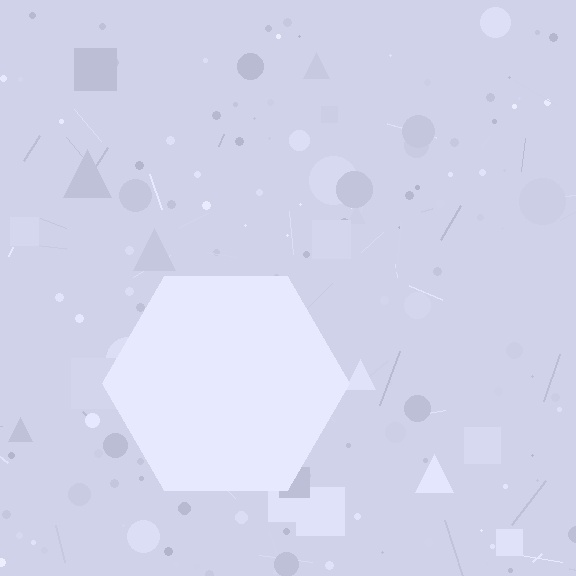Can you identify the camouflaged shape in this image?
The camouflaged shape is a hexagon.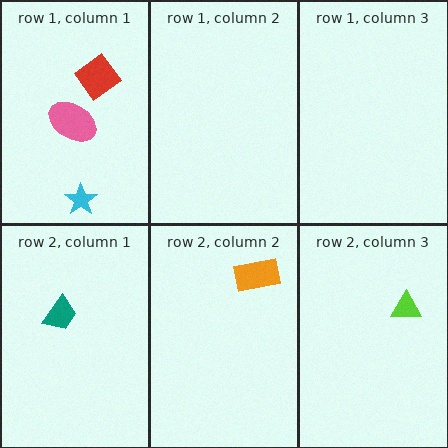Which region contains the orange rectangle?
The row 2, column 2 region.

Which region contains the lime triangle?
The row 2, column 3 region.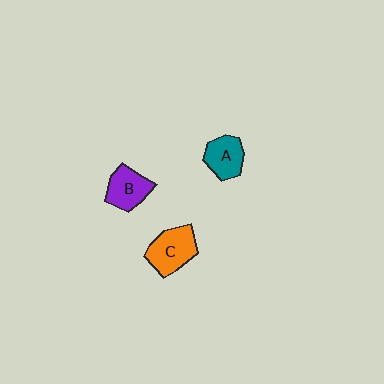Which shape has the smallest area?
Shape A (teal).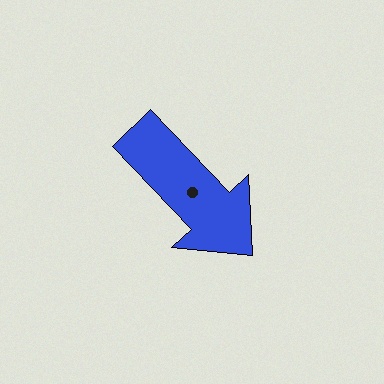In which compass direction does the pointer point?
Southeast.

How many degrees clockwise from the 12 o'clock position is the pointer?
Approximately 136 degrees.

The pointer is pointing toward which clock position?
Roughly 5 o'clock.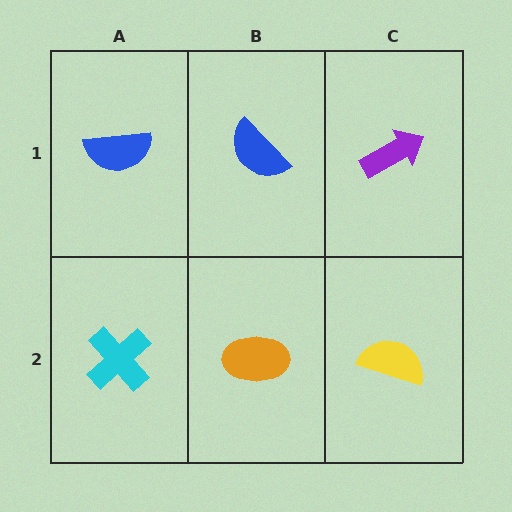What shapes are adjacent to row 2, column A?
A blue semicircle (row 1, column A), an orange ellipse (row 2, column B).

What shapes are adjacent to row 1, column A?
A cyan cross (row 2, column A), a blue semicircle (row 1, column B).